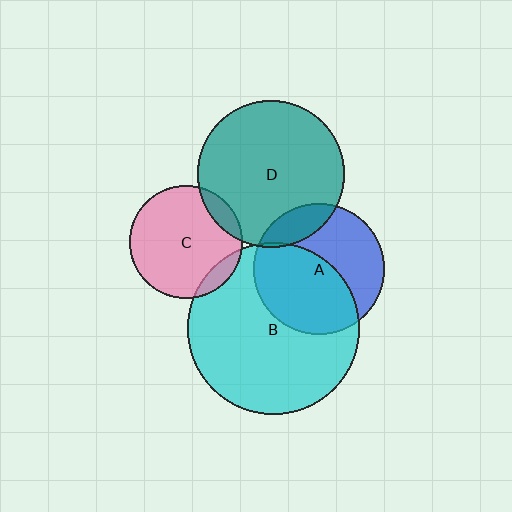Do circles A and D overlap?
Yes.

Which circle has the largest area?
Circle B (cyan).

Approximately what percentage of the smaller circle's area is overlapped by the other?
Approximately 15%.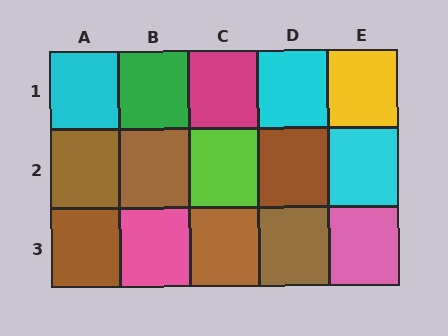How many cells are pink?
2 cells are pink.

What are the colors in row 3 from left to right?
Brown, pink, brown, brown, pink.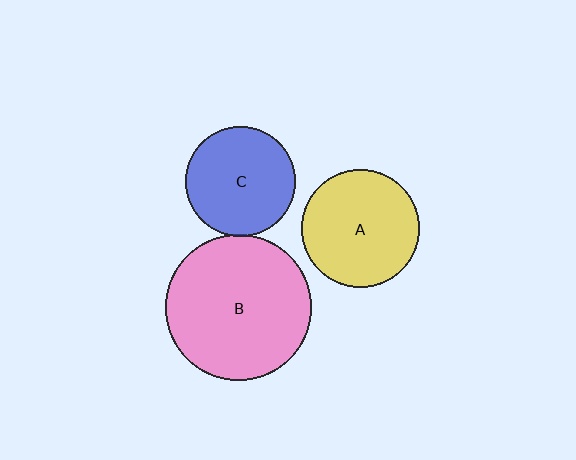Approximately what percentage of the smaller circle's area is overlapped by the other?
Approximately 5%.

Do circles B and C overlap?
Yes.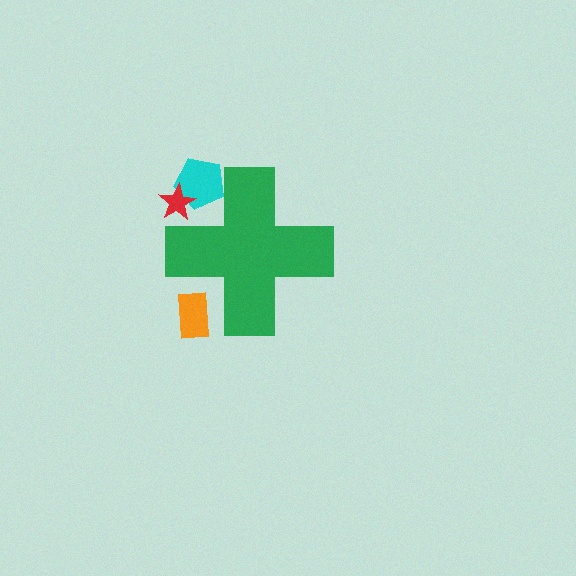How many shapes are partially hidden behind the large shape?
3 shapes are partially hidden.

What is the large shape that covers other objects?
A green cross.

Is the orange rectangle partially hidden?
Yes, the orange rectangle is partially hidden behind the green cross.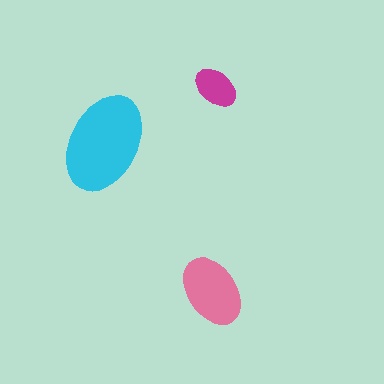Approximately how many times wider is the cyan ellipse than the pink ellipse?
About 1.5 times wider.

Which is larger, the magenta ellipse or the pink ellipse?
The pink one.